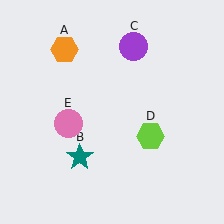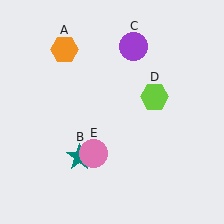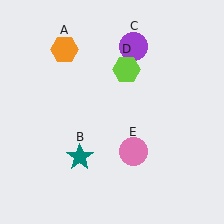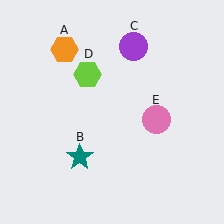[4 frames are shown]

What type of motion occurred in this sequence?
The lime hexagon (object D), pink circle (object E) rotated counterclockwise around the center of the scene.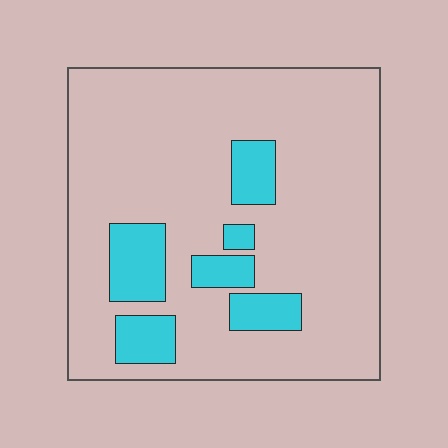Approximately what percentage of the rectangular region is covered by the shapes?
Approximately 15%.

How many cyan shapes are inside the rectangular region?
6.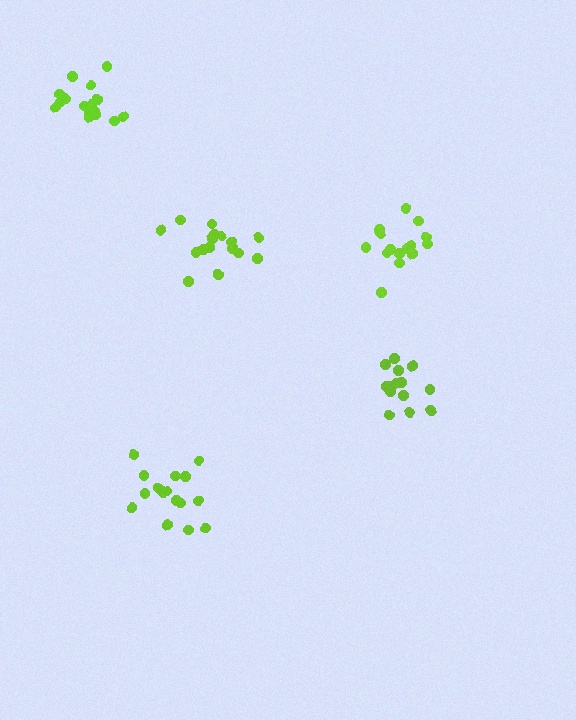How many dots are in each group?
Group 1: 17 dots, Group 2: 16 dots, Group 3: 16 dots, Group 4: 14 dots, Group 5: 15 dots (78 total).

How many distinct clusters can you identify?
There are 5 distinct clusters.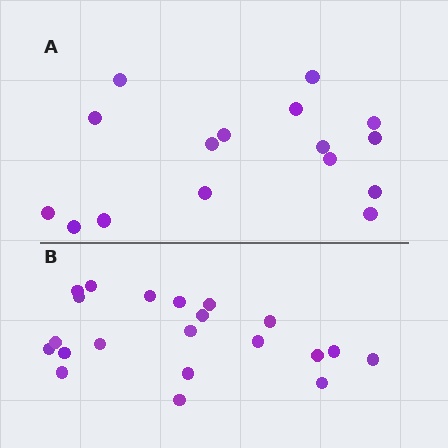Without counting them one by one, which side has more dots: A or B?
Region B (the bottom region) has more dots.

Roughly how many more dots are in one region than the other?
Region B has about 5 more dots than region A.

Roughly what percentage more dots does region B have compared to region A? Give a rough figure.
About 30% more.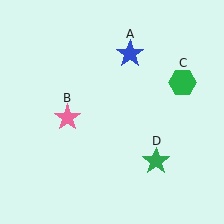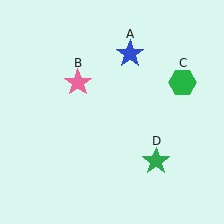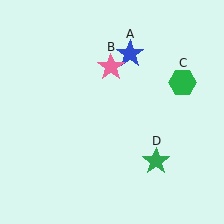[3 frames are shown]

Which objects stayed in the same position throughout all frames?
Blue star (object A) and green hexagon (object C) and green star (object D) remained stationary.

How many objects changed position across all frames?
1 object changed position: pink star (object B).